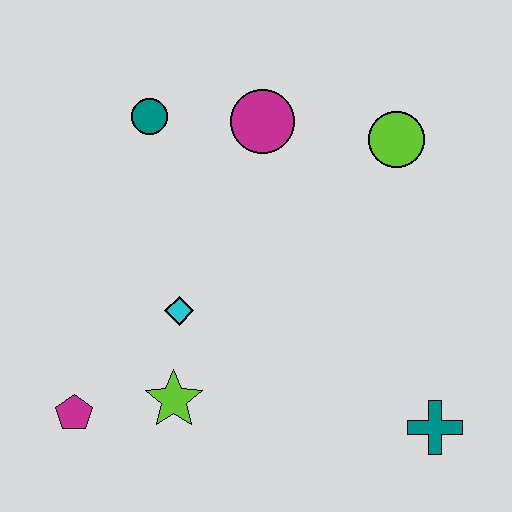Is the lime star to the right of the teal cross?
No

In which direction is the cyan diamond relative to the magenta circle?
The cyan diamond is below the magenta circle.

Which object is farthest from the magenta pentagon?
The lime circle is farthest from the magenta pentagon.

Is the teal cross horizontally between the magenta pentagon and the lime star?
No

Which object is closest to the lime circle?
The magenta circle is closest to the lime circle.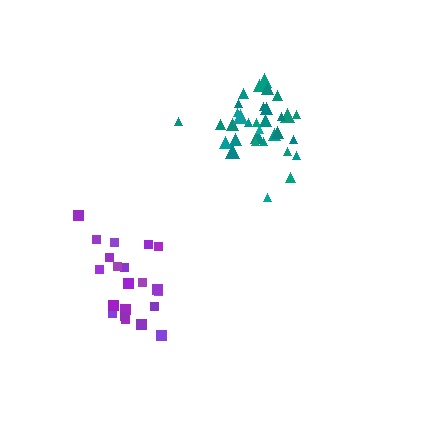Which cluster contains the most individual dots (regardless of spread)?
Teal (33).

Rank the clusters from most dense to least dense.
teal, purple.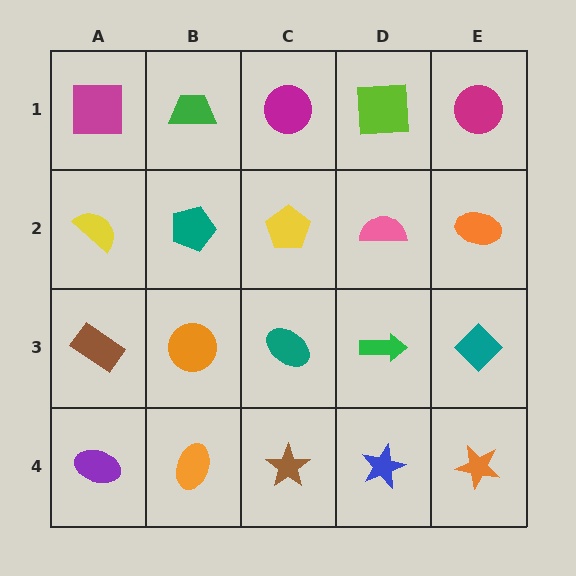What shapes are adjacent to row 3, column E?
An orange ellipse (row 2, column E), an orange star (row 4, column E), a green arrow (row 3, column D).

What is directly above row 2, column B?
A green trapezoid.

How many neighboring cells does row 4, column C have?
3.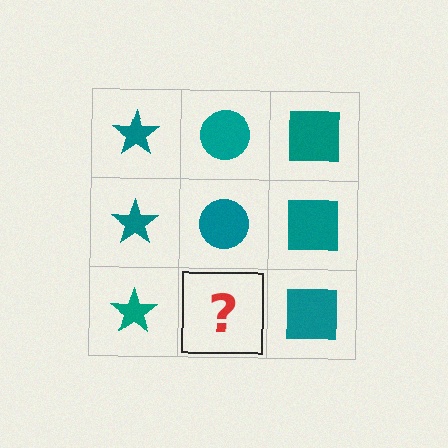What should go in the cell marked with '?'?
The missing cell should contain a teal circle.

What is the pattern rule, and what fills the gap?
The rule is that each column has a consistent shape. The gap should be filled with a teal circle.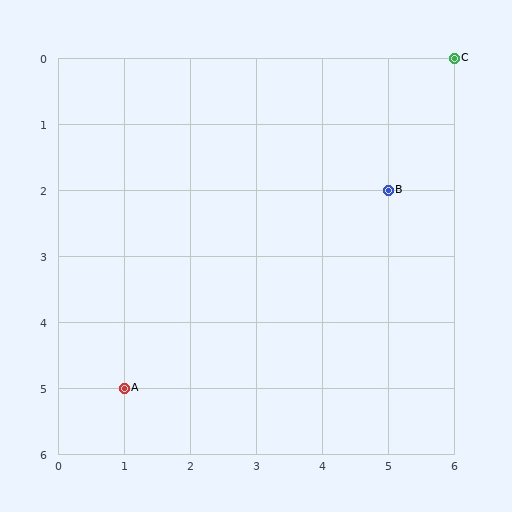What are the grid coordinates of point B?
Point B is at grid coordinates (5, 2).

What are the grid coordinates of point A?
Point A is at grid coordinates (1, 5).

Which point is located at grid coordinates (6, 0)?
Point C is at (6, 0).